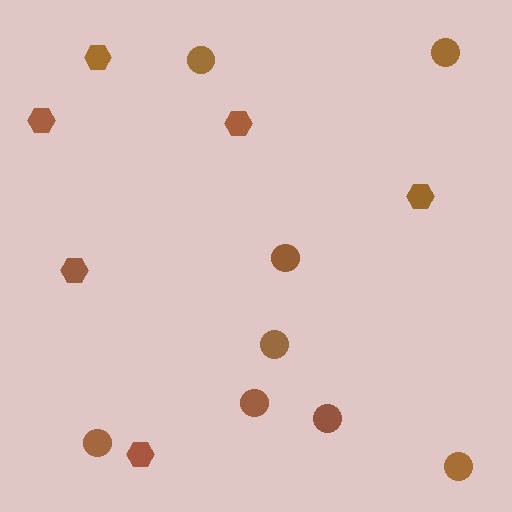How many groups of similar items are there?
There are 2 groups: one group of circles (8) and one group of hexagons (6).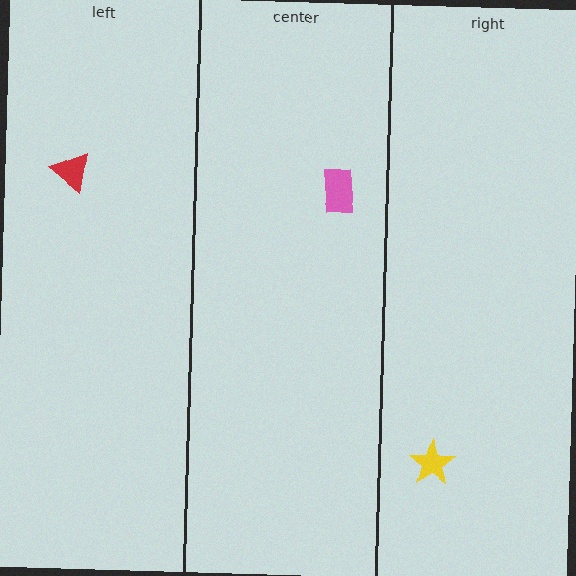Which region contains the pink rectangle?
The center region.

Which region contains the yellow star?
The right region.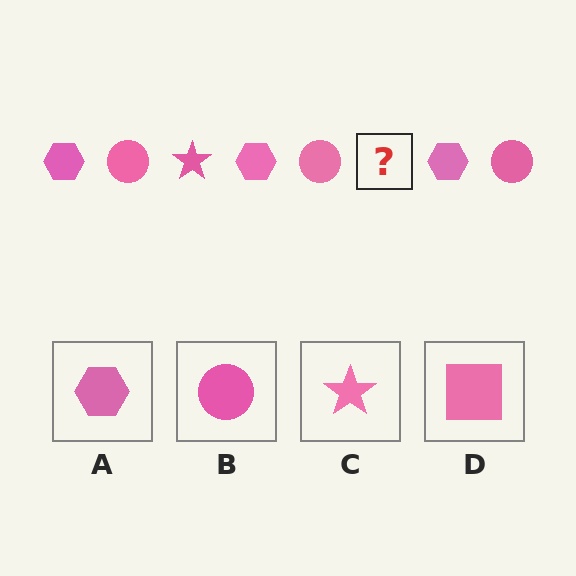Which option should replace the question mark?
Option C.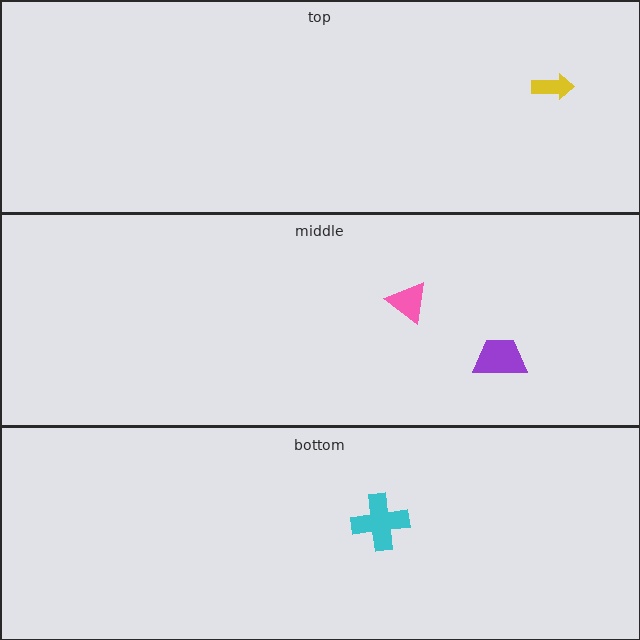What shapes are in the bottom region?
The cyan cross.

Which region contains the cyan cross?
The bottom region.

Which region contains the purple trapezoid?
The middle region.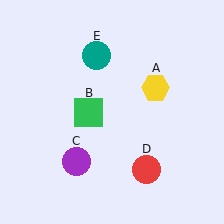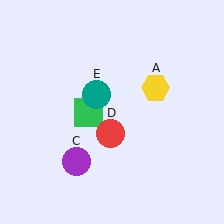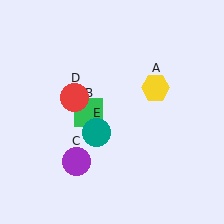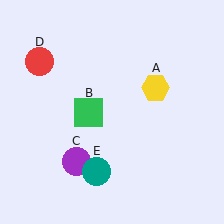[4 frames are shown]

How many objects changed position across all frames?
2 objects changed position: red circle (object D), teal circle (object E).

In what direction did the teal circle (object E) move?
The teal circle (object E) moved down.